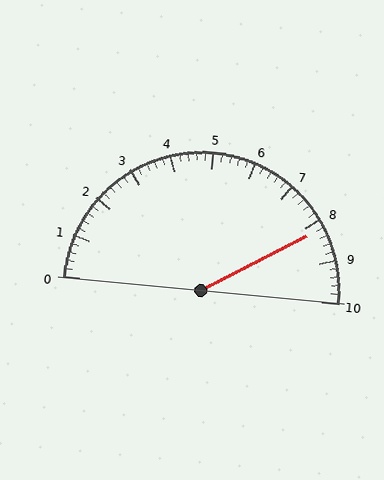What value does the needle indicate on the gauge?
The needle indicates approximately 8.2.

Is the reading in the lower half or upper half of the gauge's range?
The reading is in the upper half of the range (0 to 10).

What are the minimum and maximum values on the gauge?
The gauge ranges from 0 to 10.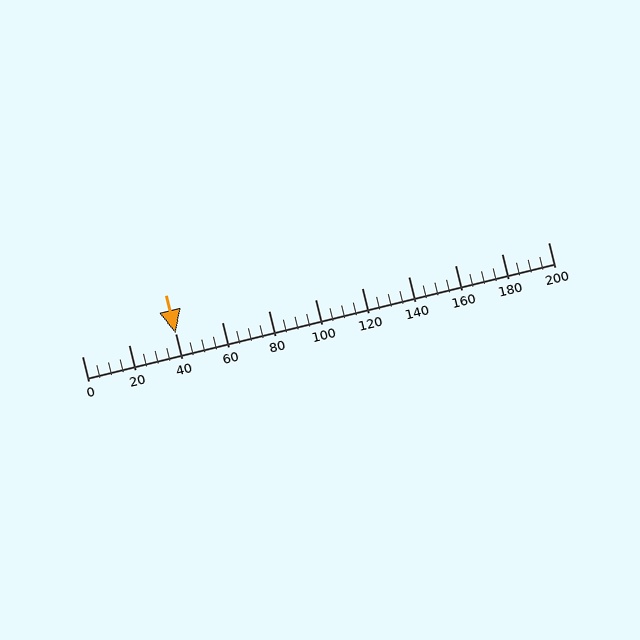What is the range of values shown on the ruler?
The ruler shows values from 0 to 200.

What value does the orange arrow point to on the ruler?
The orange arrow points to approximately 40.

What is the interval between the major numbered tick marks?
The major tick marks are spaced 20 units apart.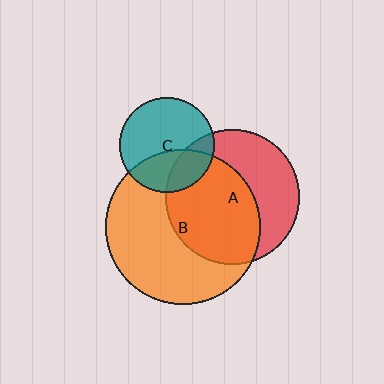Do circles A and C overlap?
Yes.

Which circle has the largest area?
Circle B (orange).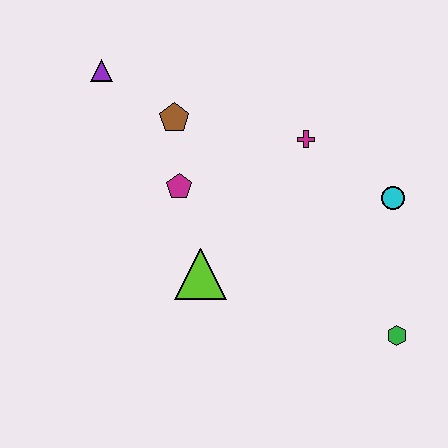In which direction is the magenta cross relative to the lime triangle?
The magenta cross is above the lime triangle.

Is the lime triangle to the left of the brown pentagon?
No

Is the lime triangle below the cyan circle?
Yes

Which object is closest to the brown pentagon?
The magenta pentagon is closest to the brown pentagon.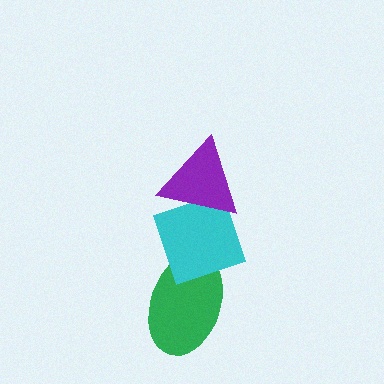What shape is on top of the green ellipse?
The cyan diamond is on top of the green ellipse.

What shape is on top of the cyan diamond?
The purple triangle is on top of the cyan diamond.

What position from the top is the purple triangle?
The purple triangle is 1st from the top.